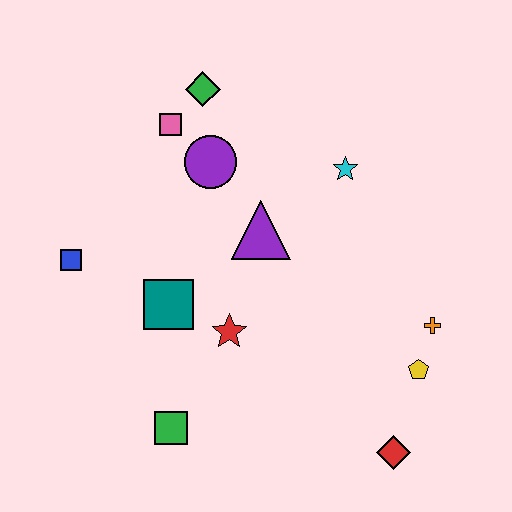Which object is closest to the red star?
The teal square is closest to the red star.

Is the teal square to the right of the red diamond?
No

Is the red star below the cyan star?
Yes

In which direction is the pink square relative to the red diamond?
The pink square is above the red diamond.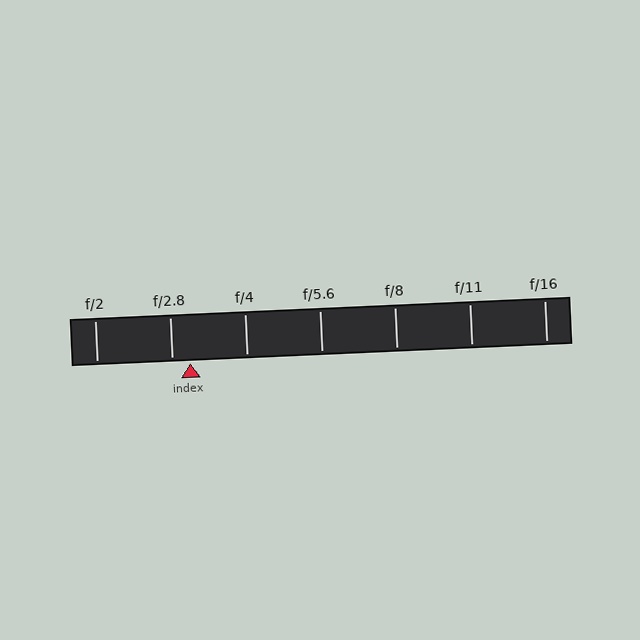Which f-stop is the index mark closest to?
The index mark is closest to f/2.8.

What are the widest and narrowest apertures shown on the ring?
The widest aperture shown is f/2 and the narrowest is f/16.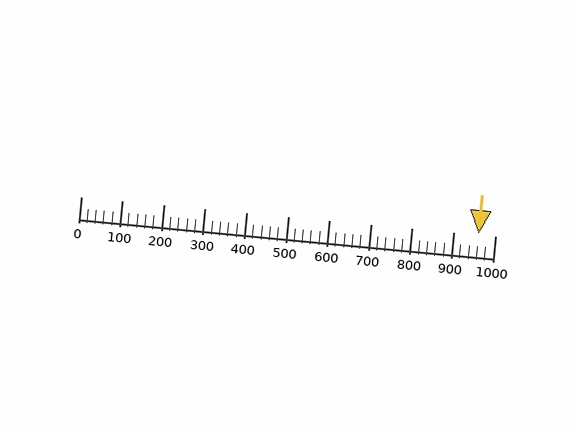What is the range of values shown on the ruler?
The ruler shows values from 0 to 1000.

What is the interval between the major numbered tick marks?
The major tick marks are spaced 100 units apart.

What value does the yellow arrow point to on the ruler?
The yellow arrow points to approximately 960.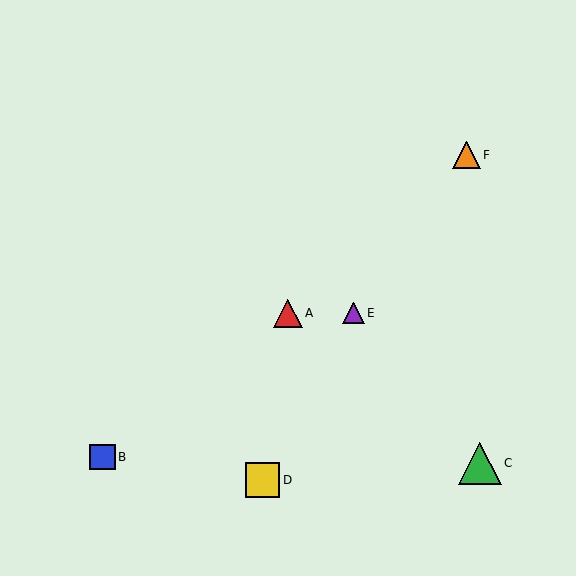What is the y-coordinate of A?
Object A is at y≈313.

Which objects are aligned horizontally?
Objects A, E are aligned horizontally.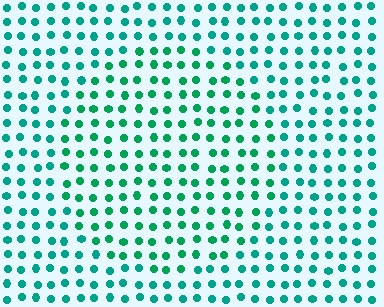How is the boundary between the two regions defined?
The boundary is defined purely by a slight shift in hue (about 20 degrees). Spacing, size, and orientation are identical on both sides.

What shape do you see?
I see a circle.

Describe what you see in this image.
The image is filled with small teal elements in a uniform arrangement. A circle-shaped region is visible where the elements are tinted to a slightly different hue, forming a subtle color boundary.